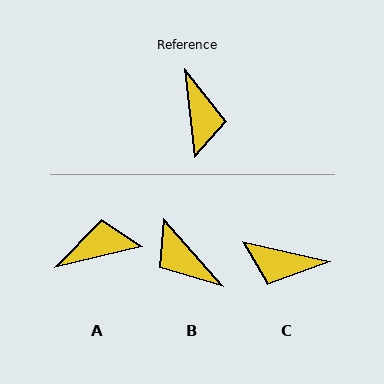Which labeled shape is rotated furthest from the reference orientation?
B, about 144 degrees away.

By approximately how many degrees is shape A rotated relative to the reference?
Approximately 97 degrees counter-clockwise.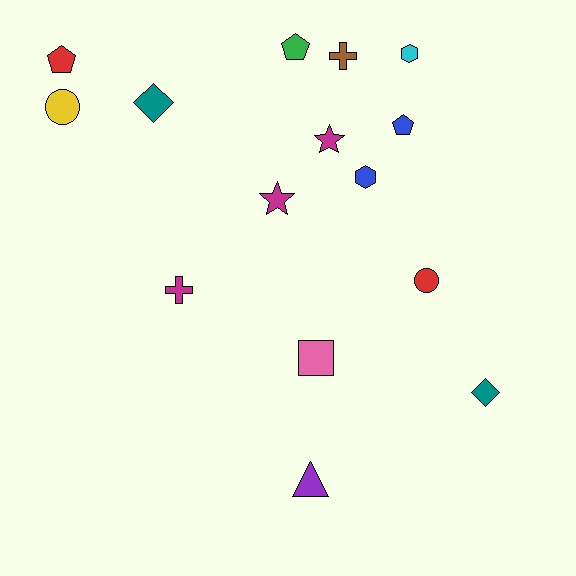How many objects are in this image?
There are 15 objects.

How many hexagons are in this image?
There are 2 hexagons.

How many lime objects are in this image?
There are no lime objects.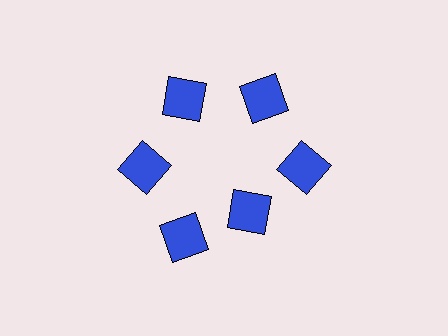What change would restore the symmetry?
The symmetry would be restored by moving it outward, back onto the ring so that all 6 squares sit at equal angles and equal distance from the center.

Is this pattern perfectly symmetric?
No. The 6 blue squares are arranged in a ring, but one element near the 5 o'clock position is pulled inward toward the center, breaking the 6-fold rotational symmetry.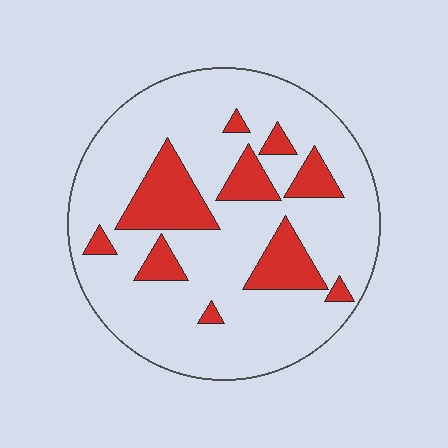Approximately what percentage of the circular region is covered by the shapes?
Approximately 20%.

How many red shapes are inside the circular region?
10.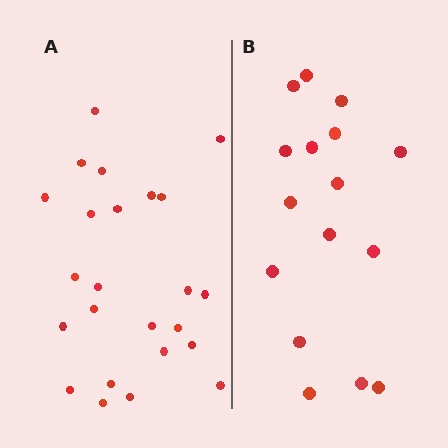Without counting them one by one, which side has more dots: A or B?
Region A (the left region) has more dots.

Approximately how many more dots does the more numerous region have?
Region A has roughly 8 or so more dots than region B.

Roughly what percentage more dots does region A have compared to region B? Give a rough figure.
About 50% more.